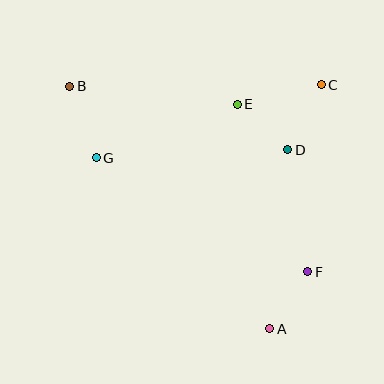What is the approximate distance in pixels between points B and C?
The distance between B and C is approximately 251 pixels.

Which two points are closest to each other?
Points D and E are closest to each other.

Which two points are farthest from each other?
Points A and B are farthest from each other.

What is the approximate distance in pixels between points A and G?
The distance between A and G is approximately 244 pixels.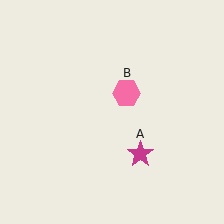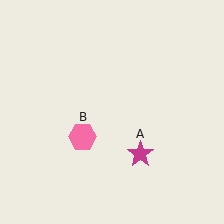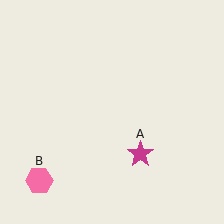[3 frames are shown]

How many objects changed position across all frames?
1 object changed position: pink hexagon (object B).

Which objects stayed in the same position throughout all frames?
Magenta star (object A) remained stationary.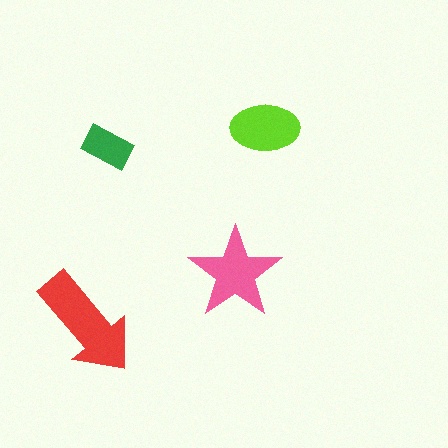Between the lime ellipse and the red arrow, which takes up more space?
The red arrow.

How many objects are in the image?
There are 4 objects in the image.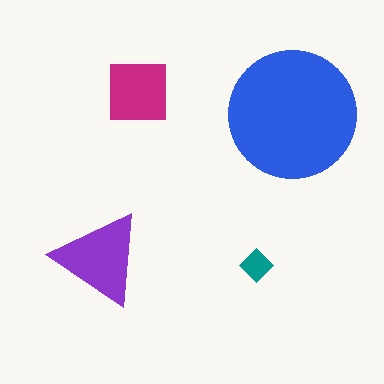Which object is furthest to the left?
The purple triangle is leftmost.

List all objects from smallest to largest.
The teal diamond, the magenta square, the purple triangle, the blue circle.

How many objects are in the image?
There are 4 objects in the image.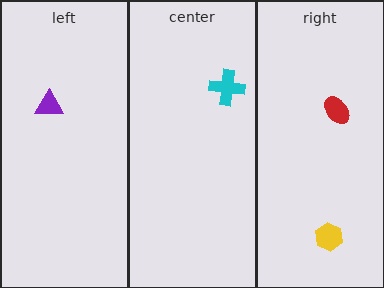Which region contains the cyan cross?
The center region.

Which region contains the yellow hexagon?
The right region.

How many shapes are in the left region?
1.